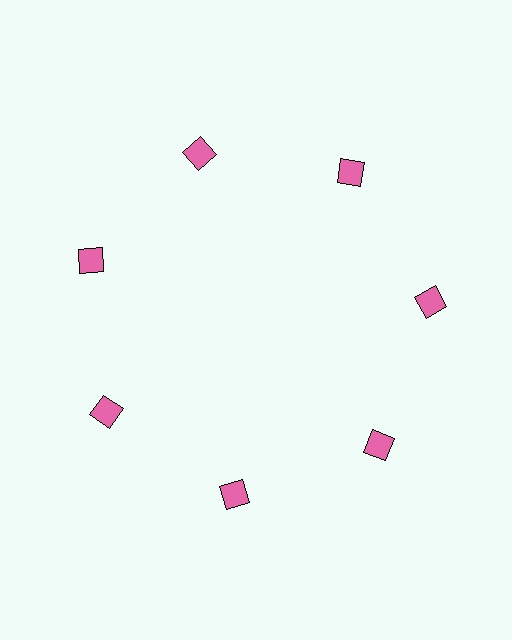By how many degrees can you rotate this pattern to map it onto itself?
The pattern maps onto itself every 51 degrees of rotation.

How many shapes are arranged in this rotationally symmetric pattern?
There are 7 shapes, arranged in 7 groups of 1.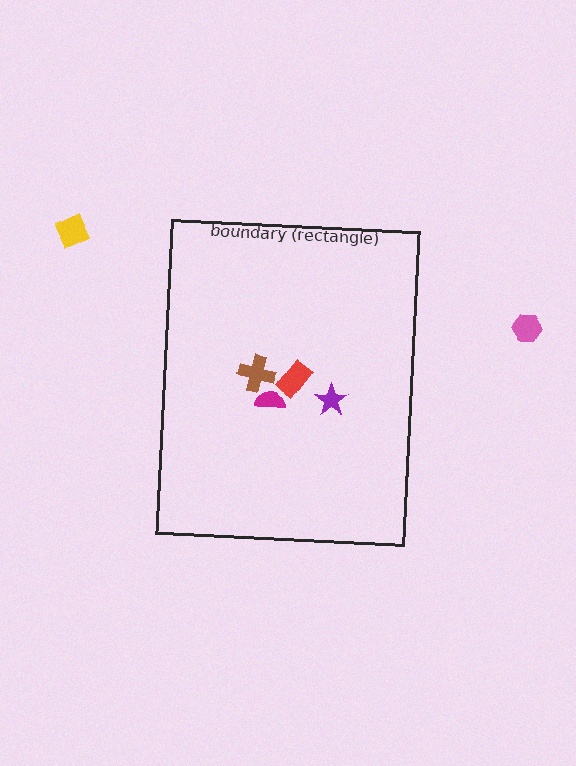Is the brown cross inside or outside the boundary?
Inside.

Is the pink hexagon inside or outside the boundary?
Outside.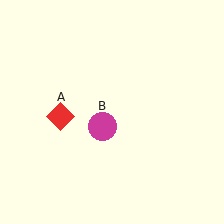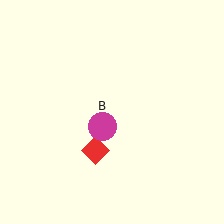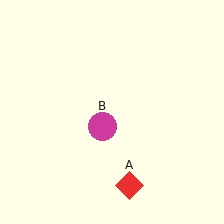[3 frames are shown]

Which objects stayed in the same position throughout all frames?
Magenta circle (object B) remained stationary.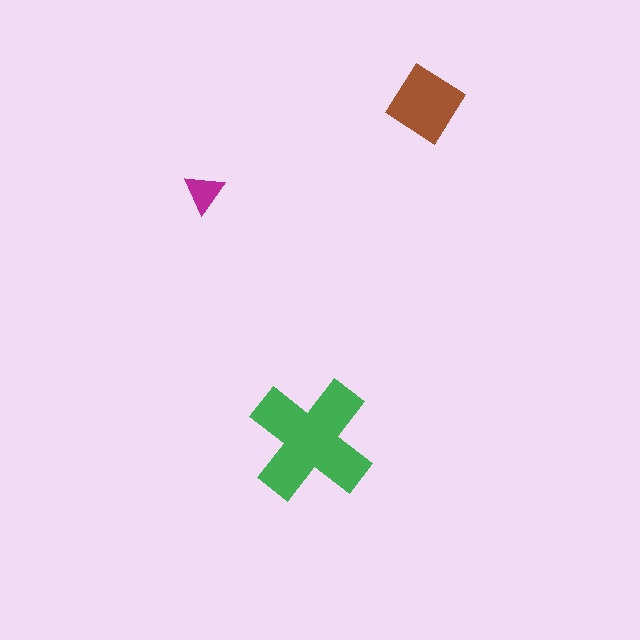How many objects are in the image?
There are 3 objects in the image.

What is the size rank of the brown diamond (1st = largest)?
2nd.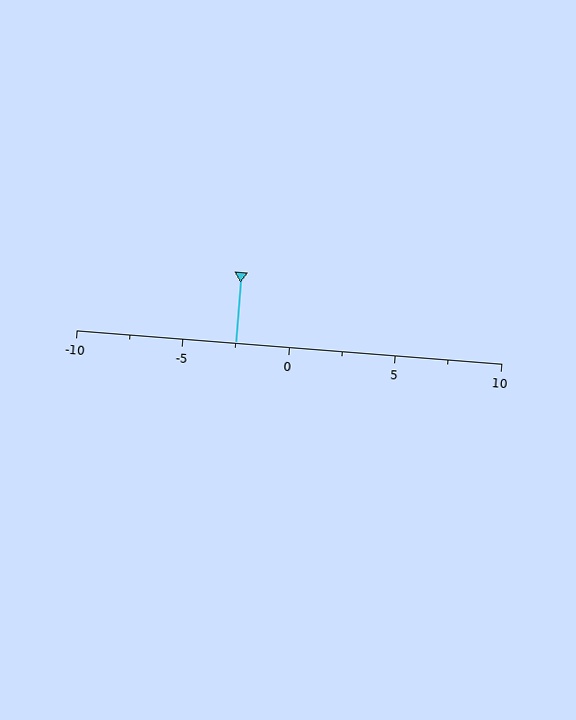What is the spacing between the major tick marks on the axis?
The major ticks are spaced 5 apart.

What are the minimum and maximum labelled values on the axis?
The axis runs from -10 to 10.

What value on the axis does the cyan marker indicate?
The marker indicates approximately -2.5.